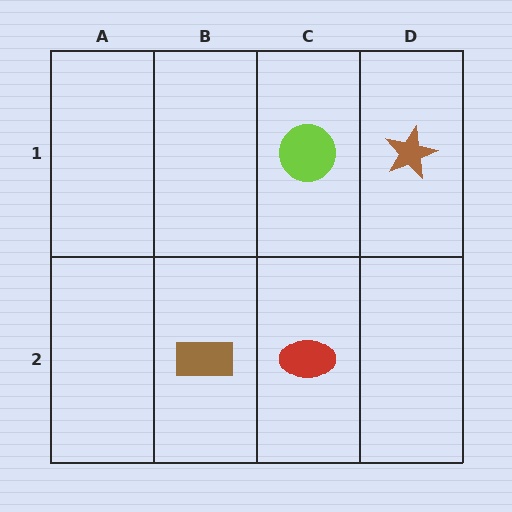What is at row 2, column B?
A brown rectangle.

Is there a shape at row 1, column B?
No, that cell is empty.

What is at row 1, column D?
A brown star.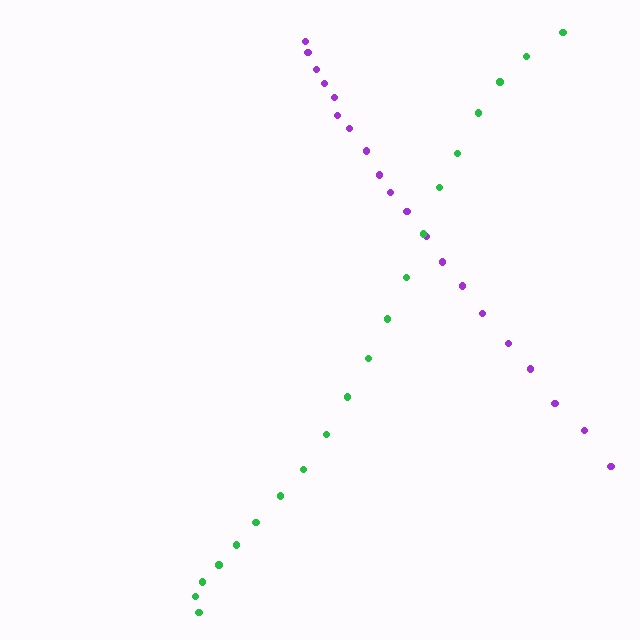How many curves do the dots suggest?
There are 2 distinct paths.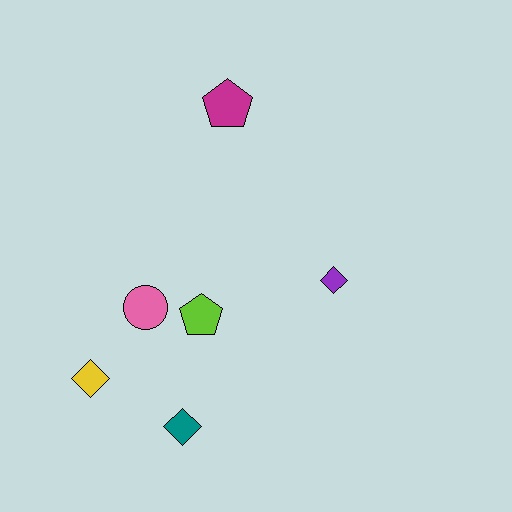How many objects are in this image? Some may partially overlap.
There are 6 objects.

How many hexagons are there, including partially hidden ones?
There are no hexagons.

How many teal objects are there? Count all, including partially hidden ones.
There is 1 teal object.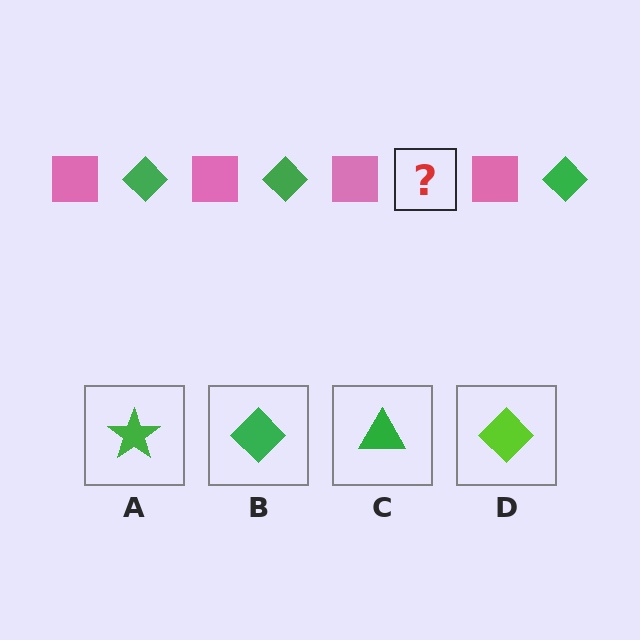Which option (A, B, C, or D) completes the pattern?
B.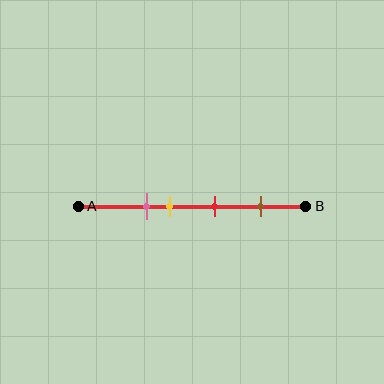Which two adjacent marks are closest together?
The pink and yellow marks are the closest adjacent pair.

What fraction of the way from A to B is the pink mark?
The pink mark is approximately 30% (0.3) of the way from A to B.